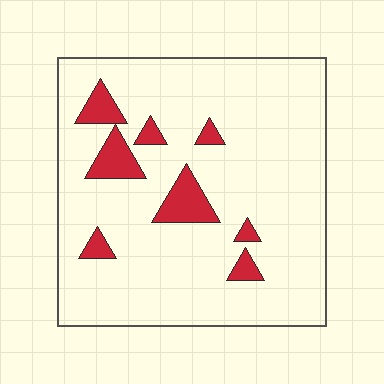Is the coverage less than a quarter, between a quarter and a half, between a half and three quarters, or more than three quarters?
Less than a quarter.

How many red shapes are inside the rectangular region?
8.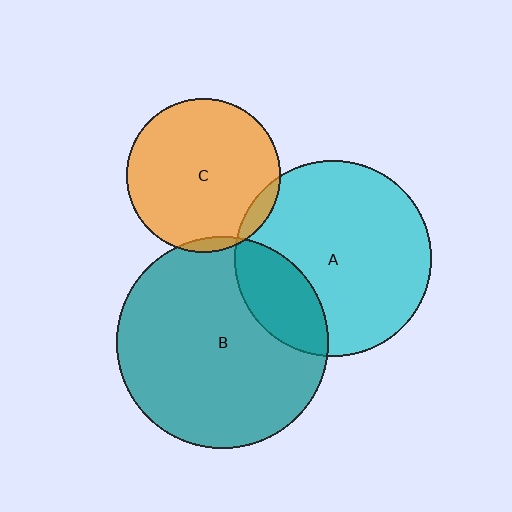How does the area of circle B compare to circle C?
Approximately 1.9 times.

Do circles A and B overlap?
Yes.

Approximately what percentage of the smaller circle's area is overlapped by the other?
Approximately 25%.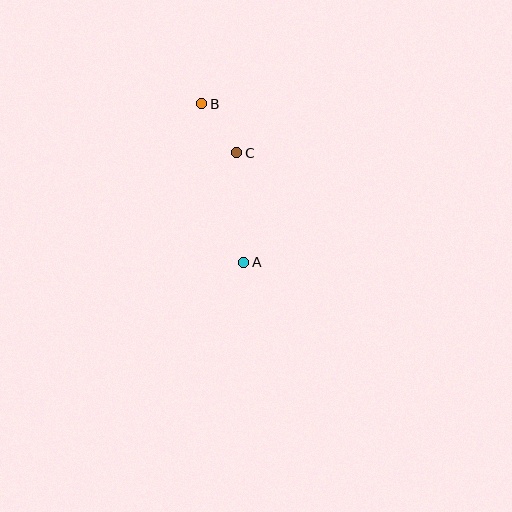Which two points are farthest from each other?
Points A and B are farthest from each other.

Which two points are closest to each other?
Points B and C are closest to each other.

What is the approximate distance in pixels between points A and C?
The distance between A and C is approximately 110 pixels.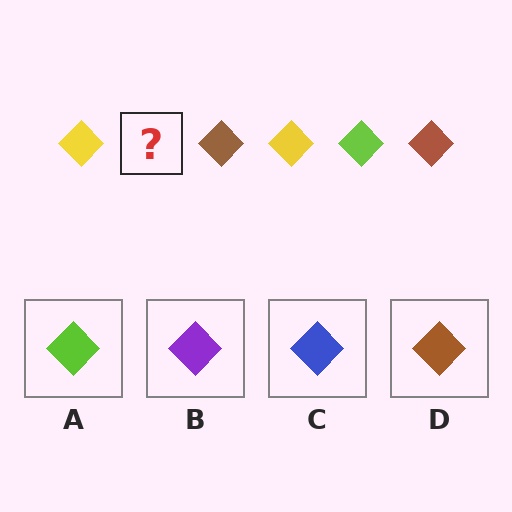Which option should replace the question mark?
Option A.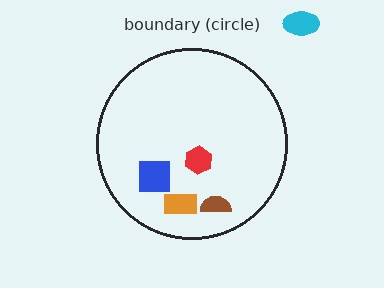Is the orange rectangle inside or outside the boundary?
Inside.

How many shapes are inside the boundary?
4 inside, 1 outside.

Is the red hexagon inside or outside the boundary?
Inside.